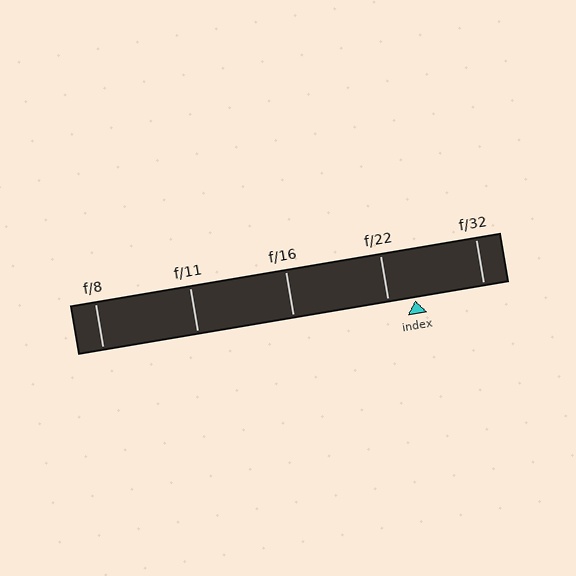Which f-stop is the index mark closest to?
The index mark is closest to f/22.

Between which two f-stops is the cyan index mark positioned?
The index mark is between f/22 and f/32.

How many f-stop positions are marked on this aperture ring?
There are 5 f-stop positions marked.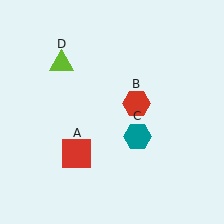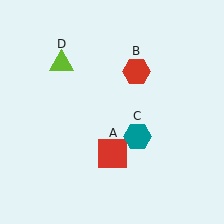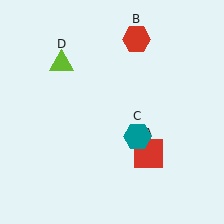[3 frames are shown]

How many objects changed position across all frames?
2 objects changed position: red square (object A), red hexagon (object B).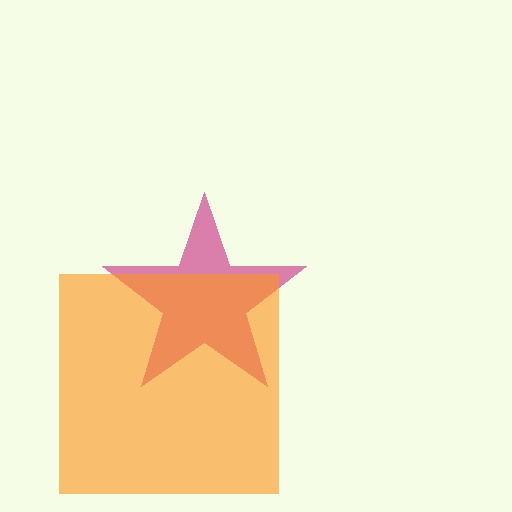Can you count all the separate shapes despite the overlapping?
Yes, there are 2 separate shapes.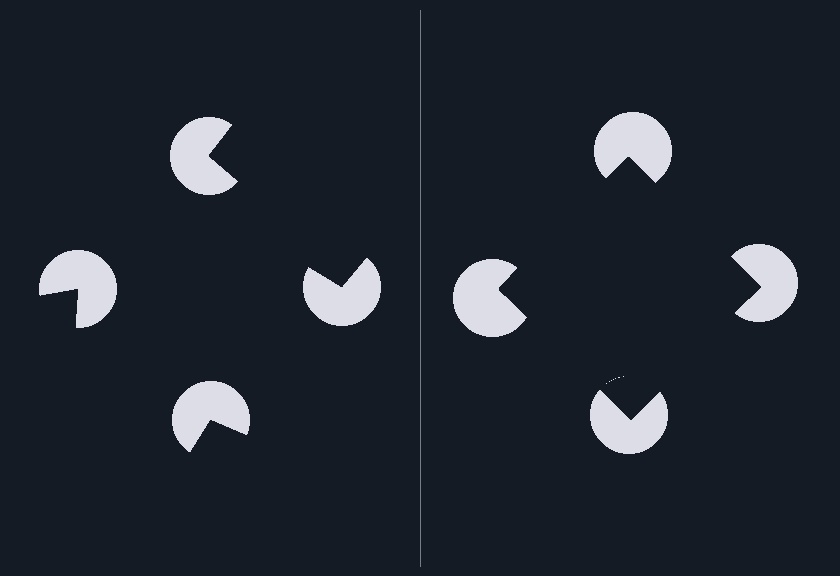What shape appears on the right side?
An illusory square.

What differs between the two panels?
The pac-man discs are positioned identically on both sides; only the wedge orientations differ. On the right they align to a square; on the left they are misaligned.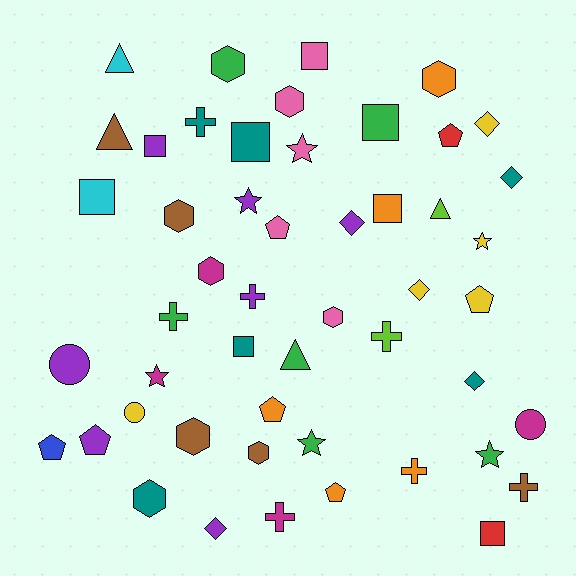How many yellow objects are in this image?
There are 5 yellow objects.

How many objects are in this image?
There are 50 objects.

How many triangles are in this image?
There are 4 triangles.